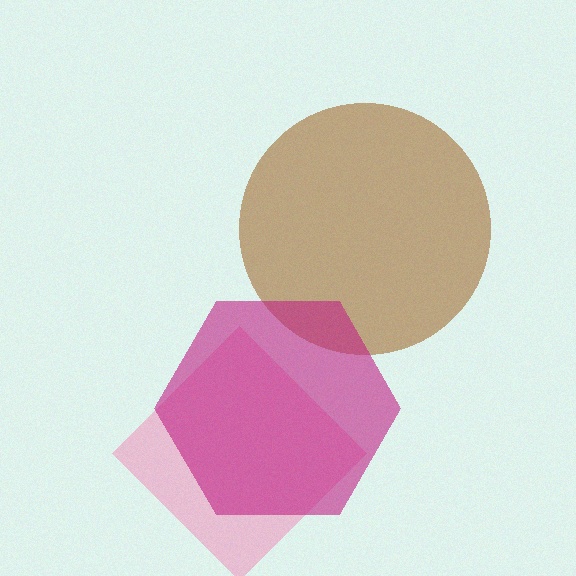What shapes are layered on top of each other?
The layered shapes are: a pink diamond, a brown circle, a magenta hexagon.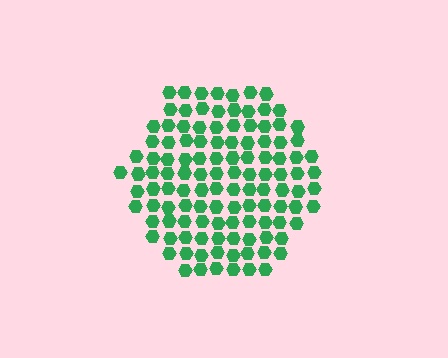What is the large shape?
The large shape is a hexagon.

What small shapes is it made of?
It is made of small hexagons.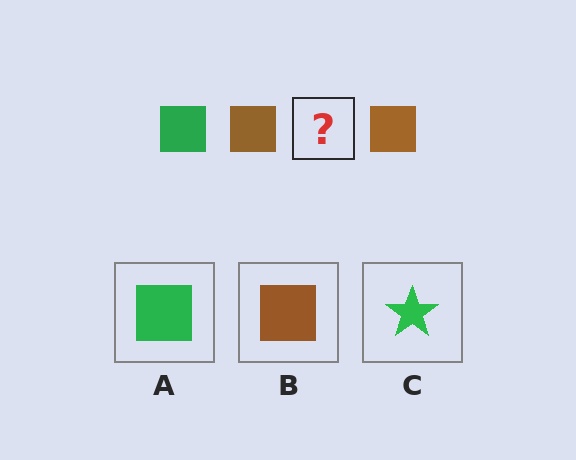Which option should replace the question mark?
Option A.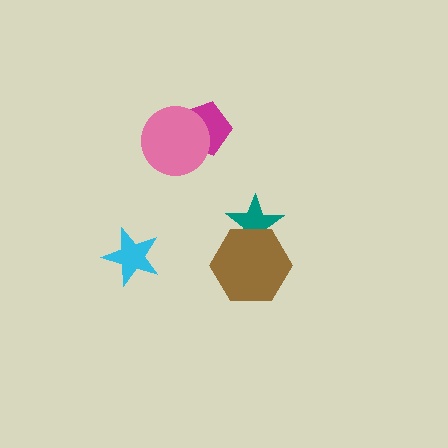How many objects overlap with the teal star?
1 object overlaps with the teal star.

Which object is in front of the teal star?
The brown hexagon is in front of the teal star.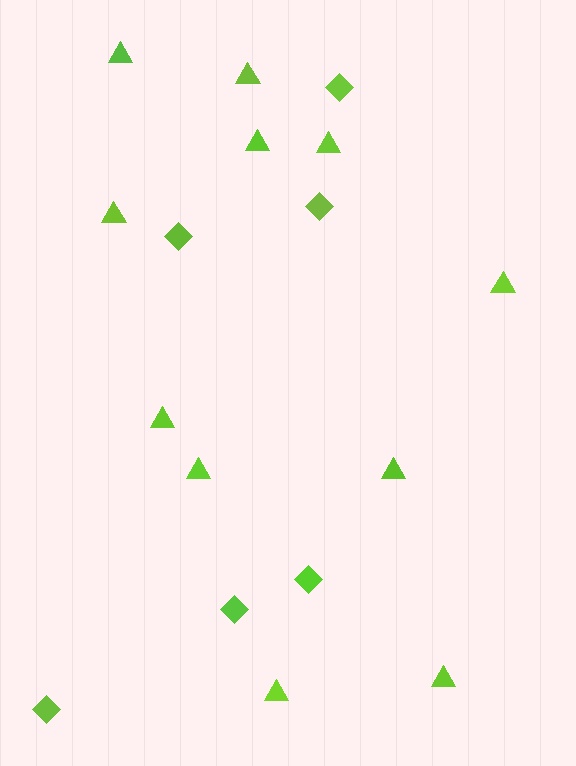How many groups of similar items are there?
There are 2 groups: one group of triangles (11) and one group of diamonds (6).